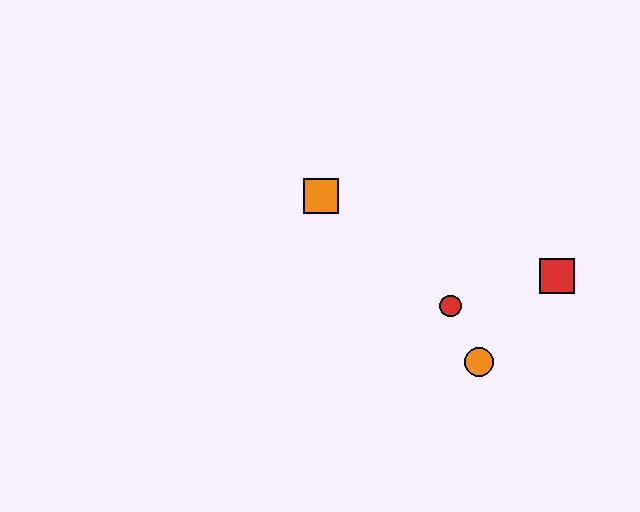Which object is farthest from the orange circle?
The orange square is farthest from the orange circle.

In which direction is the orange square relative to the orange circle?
The orange square is above the orange circle.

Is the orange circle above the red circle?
No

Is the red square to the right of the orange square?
Yes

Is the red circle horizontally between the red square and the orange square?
Yes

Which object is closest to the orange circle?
The red circle is closest to the orange circle.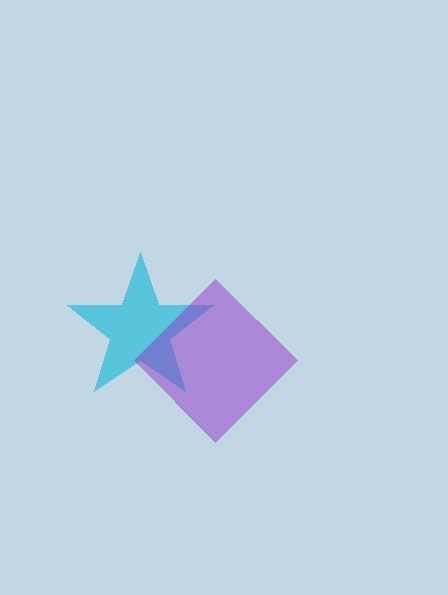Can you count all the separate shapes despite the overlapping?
Yes, there are 2 separate shapes.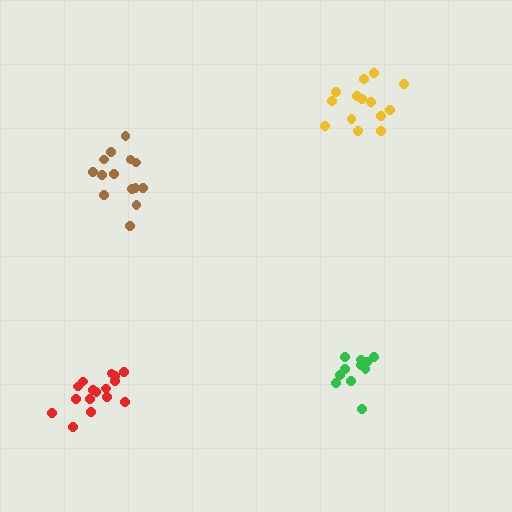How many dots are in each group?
Group 1: 12 dots, Group 2: 14 dots, Group 3: 14 dots, Group 4: 17 dots (57 total).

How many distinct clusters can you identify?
There are 4 distinct clusters.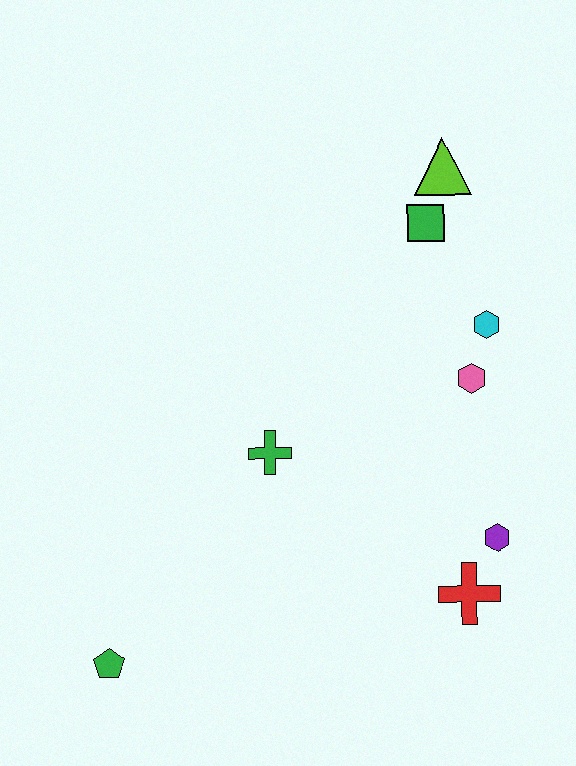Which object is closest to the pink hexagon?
The cyan hexagon is closest to the pink hexagon.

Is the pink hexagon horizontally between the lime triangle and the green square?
No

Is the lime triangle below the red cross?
No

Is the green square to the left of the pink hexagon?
Yes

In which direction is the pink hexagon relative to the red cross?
The pink hexagon is above the red cross.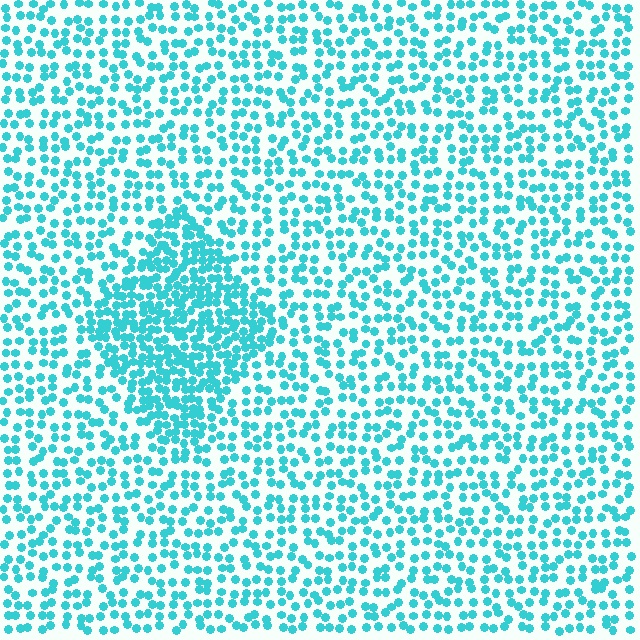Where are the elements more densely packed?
The elements are more densely packed inside the diamond boundary.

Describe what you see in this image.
The image contains small cyan elements arranged at two different densities. A diamond-shaped region is visible where the elements are more densely packed than the surrounding area.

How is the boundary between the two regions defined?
The boundary is defined by a change in element density (approximately 1.9x ratio). All elements are the same color, size, and shape.